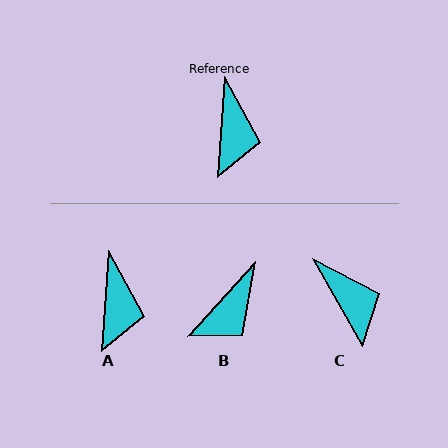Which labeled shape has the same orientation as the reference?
A.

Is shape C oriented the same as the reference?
No, it is off by about 34 degrees.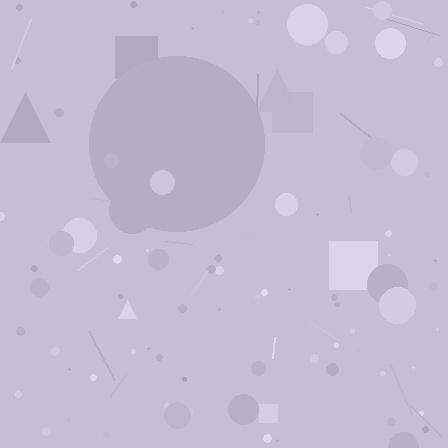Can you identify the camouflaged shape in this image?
The camouflaged shape is a circle.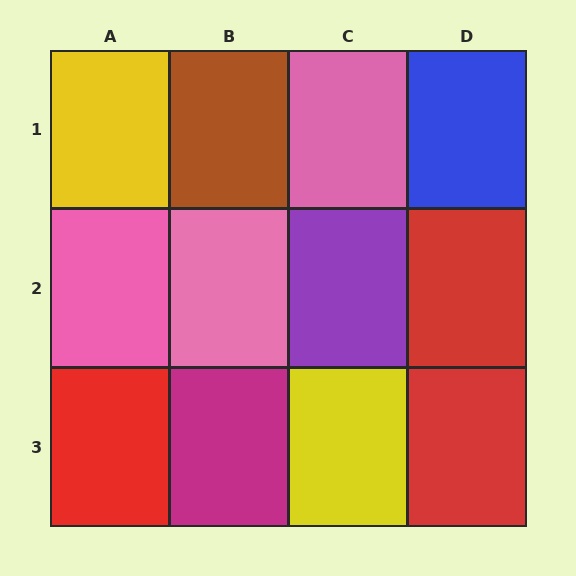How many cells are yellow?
2 cells are yellow.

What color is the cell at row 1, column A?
Yellow.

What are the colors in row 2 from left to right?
Pink, pink, purple, red.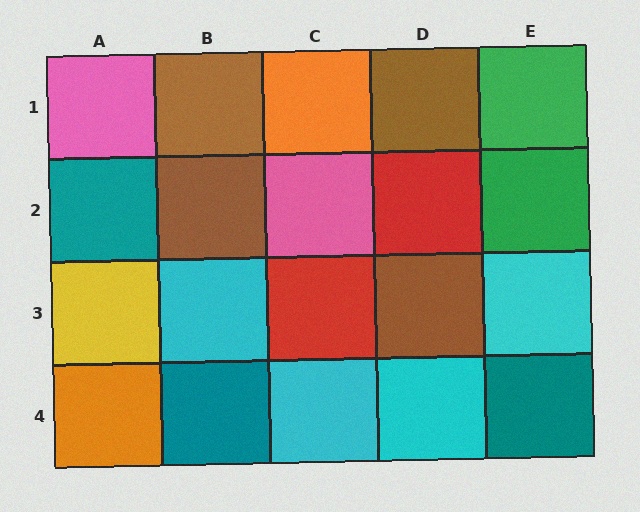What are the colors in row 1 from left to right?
Pink, brown, orange, brown, green.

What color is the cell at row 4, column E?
Teal.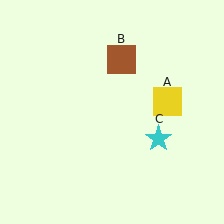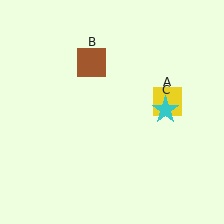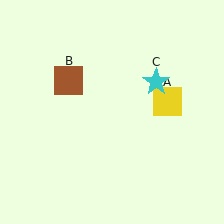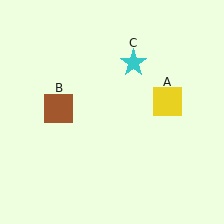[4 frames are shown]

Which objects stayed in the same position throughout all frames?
Yellow square (object A) remained stationary.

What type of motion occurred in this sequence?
The brown square (object B), cyan star (object C) rotated counterclockwise around the center of the scene.